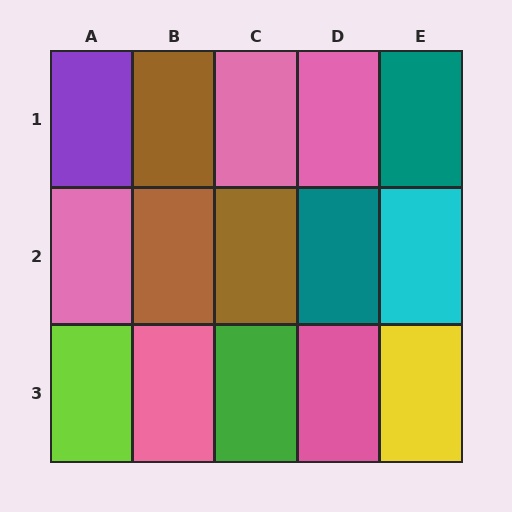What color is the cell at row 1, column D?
Pink.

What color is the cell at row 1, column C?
Pink.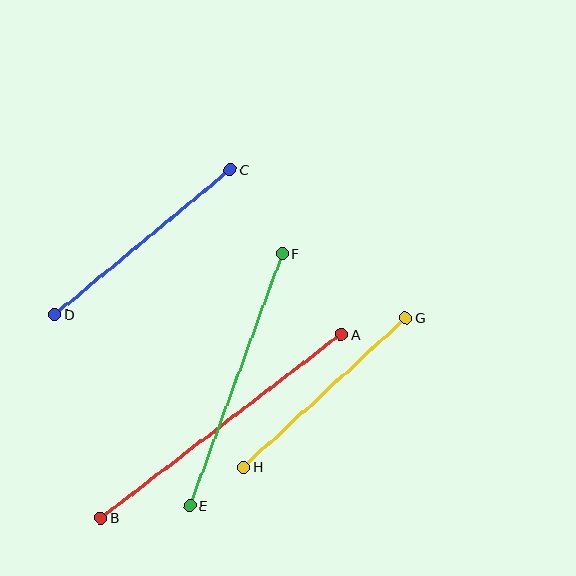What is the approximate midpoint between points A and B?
The midpoint is at approximately (221, 426) pixels.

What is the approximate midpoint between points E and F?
The midpoint is at approximately (236, 380) pixels.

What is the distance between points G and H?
The distance is approximately 220 pixels.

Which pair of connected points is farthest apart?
Points A and B are farthest apart.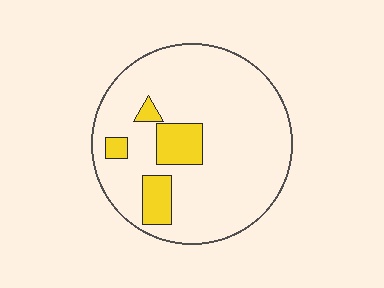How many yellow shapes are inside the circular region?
4.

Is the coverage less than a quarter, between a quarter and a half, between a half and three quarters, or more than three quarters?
Less than a quarter.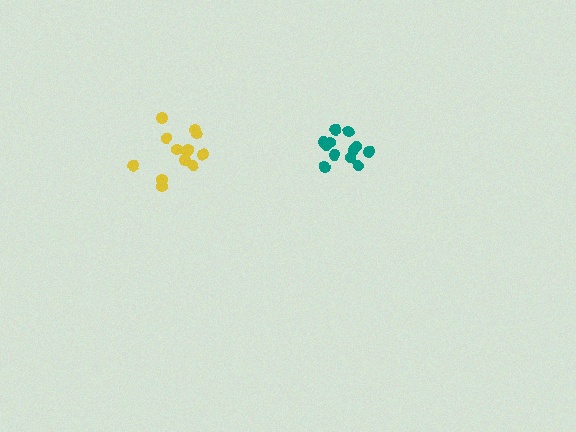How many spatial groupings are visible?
There are 2 spatial groupings.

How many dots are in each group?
Group 1: 12 dots, Group 2: 13 dots (25 total).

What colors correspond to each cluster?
The clusters are colored: teal, yellow.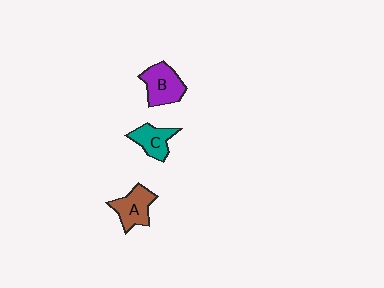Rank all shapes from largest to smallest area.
From largest to smallest: B (purple), A (brown), C (teal).